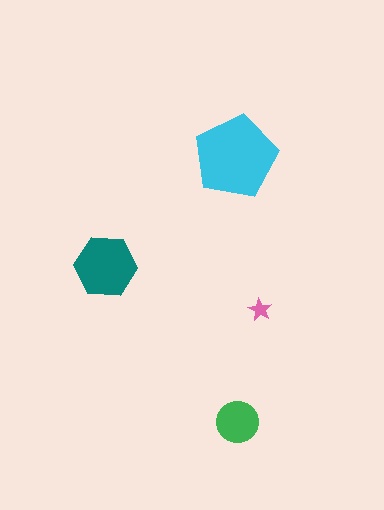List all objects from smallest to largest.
The pink star, the green circle, the teal hexagon, the cyan pentagon.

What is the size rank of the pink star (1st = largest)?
4th.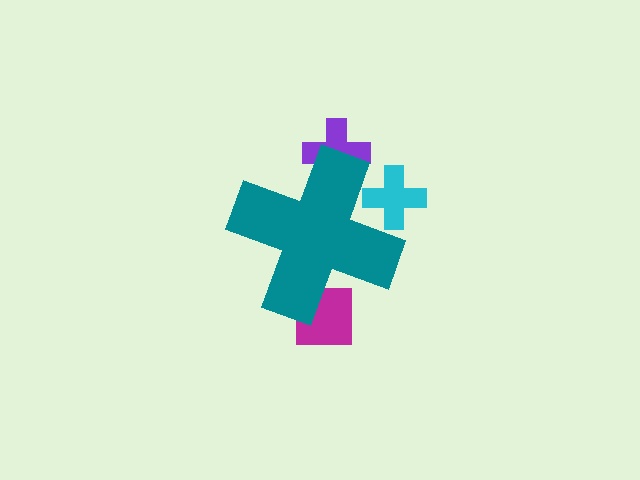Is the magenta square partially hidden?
Yes, the magenta square is partially hidden behind the teal cross.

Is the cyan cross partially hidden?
Yes, the cyan cross is partially hidden behind the teal cross.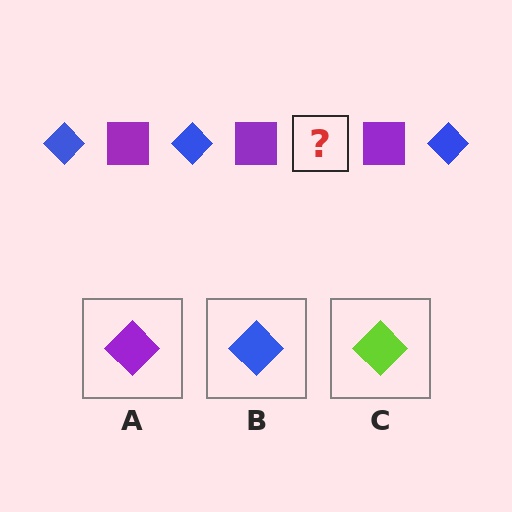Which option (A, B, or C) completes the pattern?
B.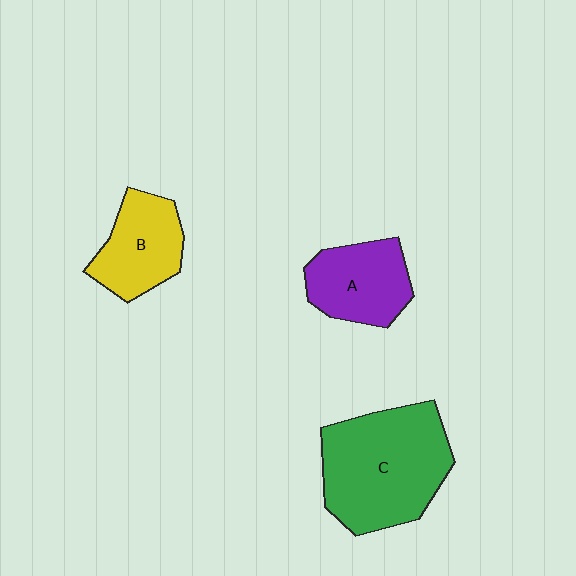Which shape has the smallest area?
Shape B (yellow).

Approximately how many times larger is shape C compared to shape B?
Approximately 1.8 times.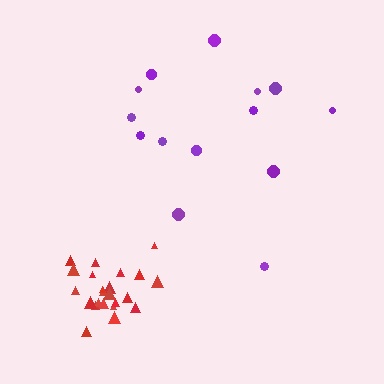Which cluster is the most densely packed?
Red.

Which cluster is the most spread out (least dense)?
Purple.